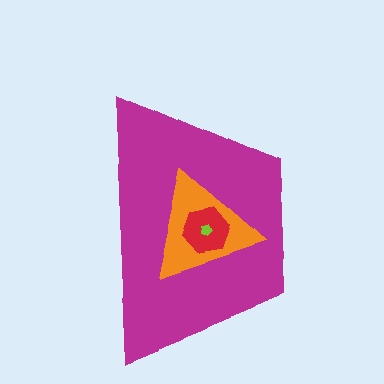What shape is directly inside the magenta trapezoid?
The orange triangle.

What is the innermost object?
The lime pentagon.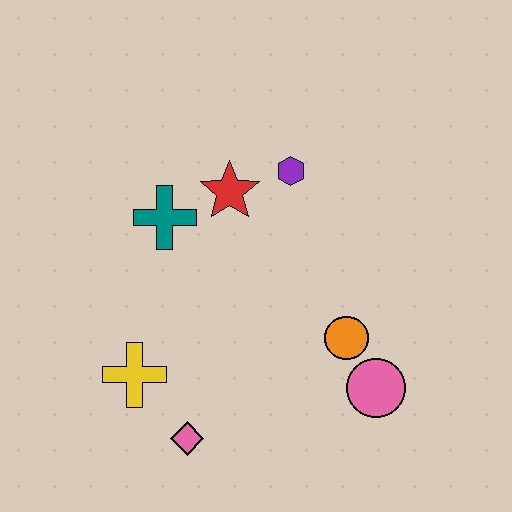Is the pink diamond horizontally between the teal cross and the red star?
Yes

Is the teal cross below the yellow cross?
No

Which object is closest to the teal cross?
The red star is closest to the teal cross.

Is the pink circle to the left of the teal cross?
No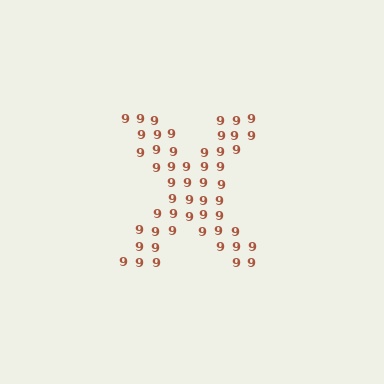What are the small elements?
The small elements are digit 9's.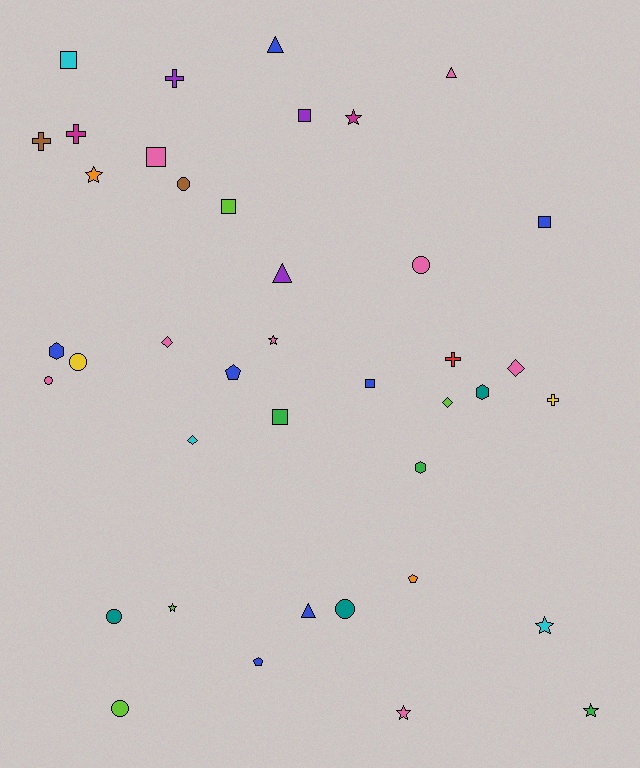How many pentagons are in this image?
There are 3 pentagons.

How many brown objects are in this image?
There are 2 brown objects.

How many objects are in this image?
There are 40 objects.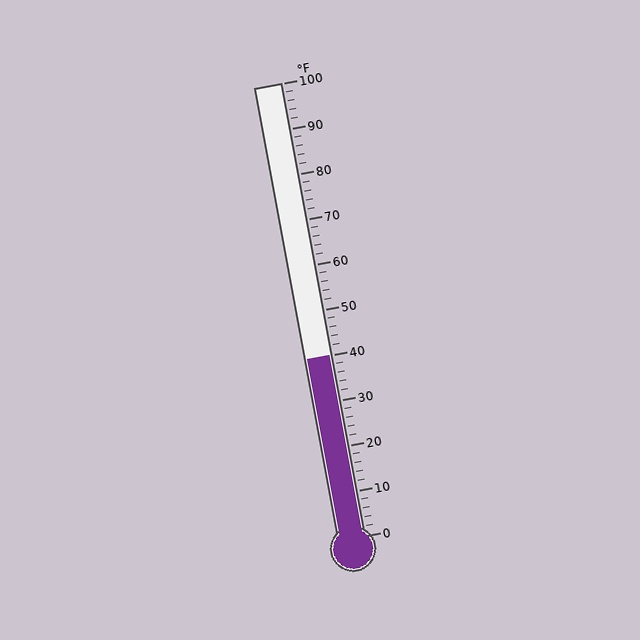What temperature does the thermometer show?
The thermometer shows approximately 40°F.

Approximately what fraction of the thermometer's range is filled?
The thermometer is filled to approximately 40% of its range.